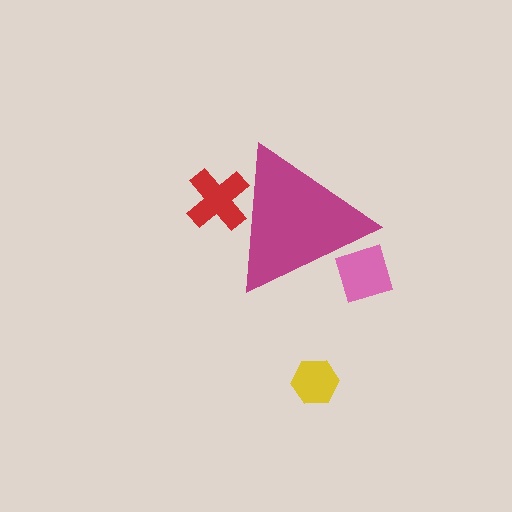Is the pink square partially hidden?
Yes, the pink square is partially hidden behind the magenta triangle.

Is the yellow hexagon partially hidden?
No, the yellow hexagon is fully visible.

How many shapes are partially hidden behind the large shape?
2 shapes are partially hidden.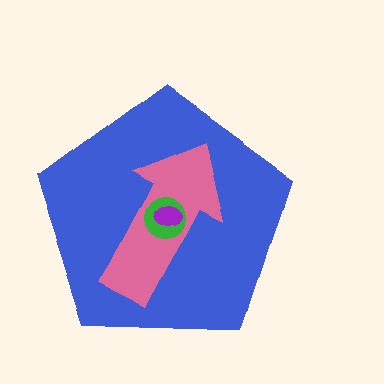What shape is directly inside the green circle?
The purple ellipse.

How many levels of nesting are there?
4.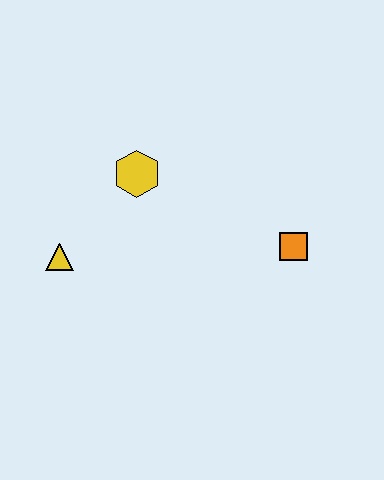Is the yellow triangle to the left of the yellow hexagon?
Yes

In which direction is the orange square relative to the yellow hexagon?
The orange square is to the right of the yellow hexagon.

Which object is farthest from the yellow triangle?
The orange square is farthest from the yellow triangle.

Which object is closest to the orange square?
The yellow hexagon is closest to the orange square.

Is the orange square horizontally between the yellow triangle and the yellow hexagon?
No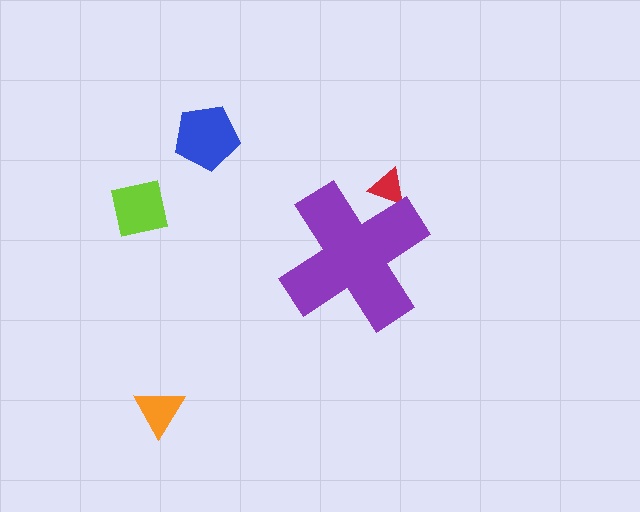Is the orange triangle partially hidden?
No, the orange triangle is fully visible.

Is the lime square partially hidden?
No, the lime square is fully visible.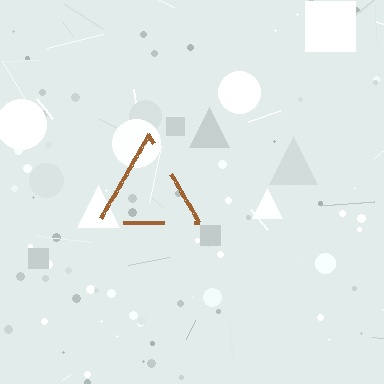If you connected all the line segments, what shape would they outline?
They would outline a triangle.